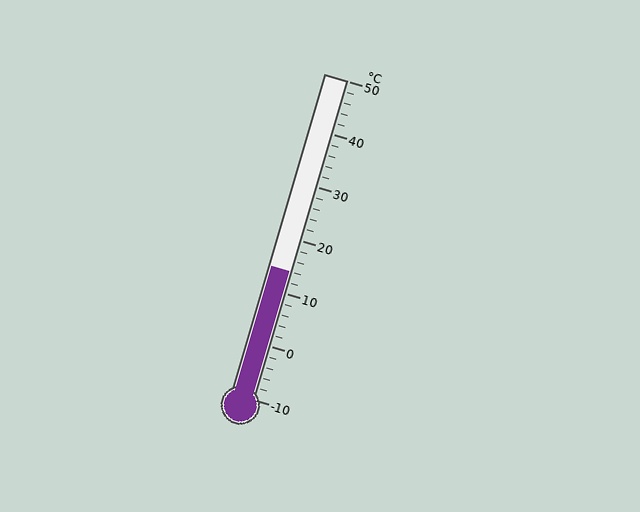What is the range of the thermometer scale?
The thermometer scale ranges from -10°C to 50°C.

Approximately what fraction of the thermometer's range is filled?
The thermometer is filled to approximately 40% of its range.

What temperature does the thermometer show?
The thermometer shows approximately 14°C.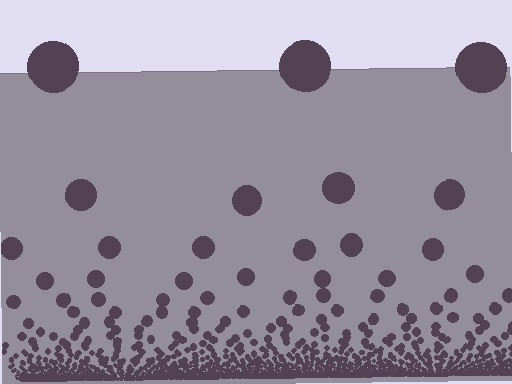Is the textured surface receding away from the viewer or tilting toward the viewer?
The surface appears to tilt toward the viewer. Texture elements get larger and sparser toward the top.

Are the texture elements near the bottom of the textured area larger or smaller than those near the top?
Smaller. The gradient is inverted — elements near the bottom are smaller and denser.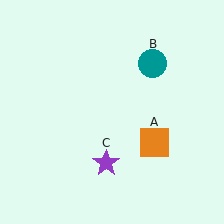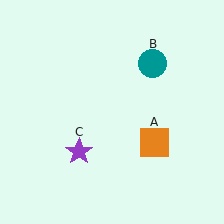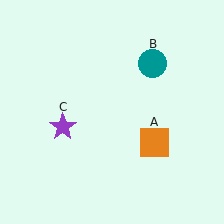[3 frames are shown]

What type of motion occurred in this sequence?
The purple star (object C) rotated clockwise around the center of the scene.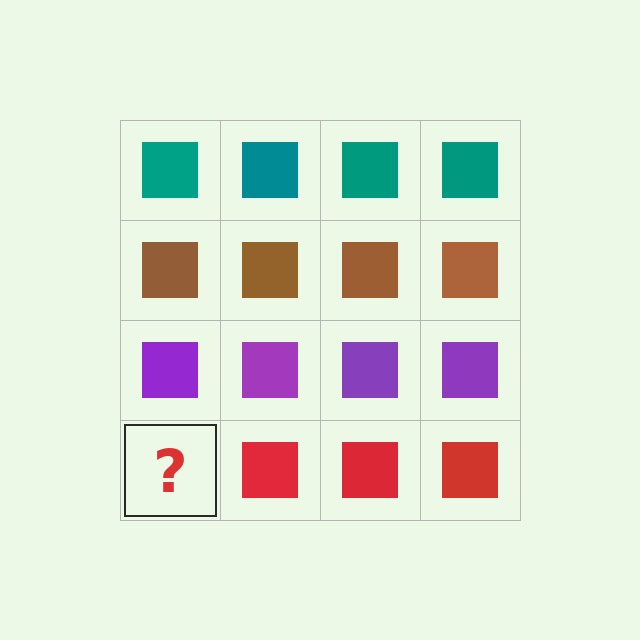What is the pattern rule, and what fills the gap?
The rule is that each row has a consistent color. The gap should be filled with a red square.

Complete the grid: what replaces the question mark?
The question mark should be replaced with a red square.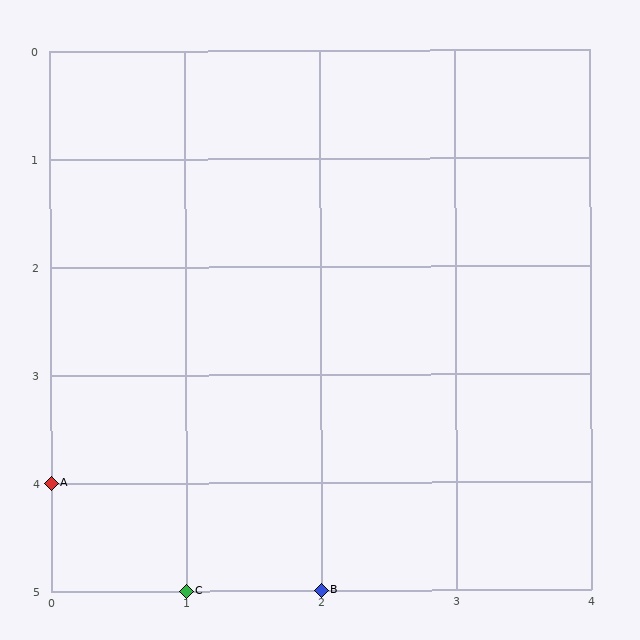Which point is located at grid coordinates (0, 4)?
Point A is at (0, 4).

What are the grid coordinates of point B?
Point B is at grid coordinates (2, 5).